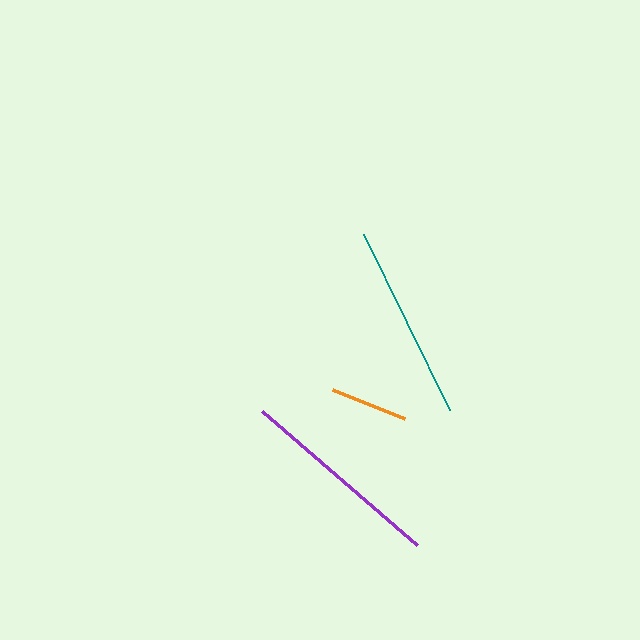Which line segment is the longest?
The purple line is the longest at approximately 204 pixels.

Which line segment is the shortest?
The orange line is the shortest at approximately 78 pixels.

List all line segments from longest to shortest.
From longest to shortest: purple, teal, orange.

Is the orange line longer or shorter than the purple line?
The purple line is longer than the orange line.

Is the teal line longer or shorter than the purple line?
The purple line is longer than the teal line.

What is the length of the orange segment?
The orange segment is approximately 78 pixels long.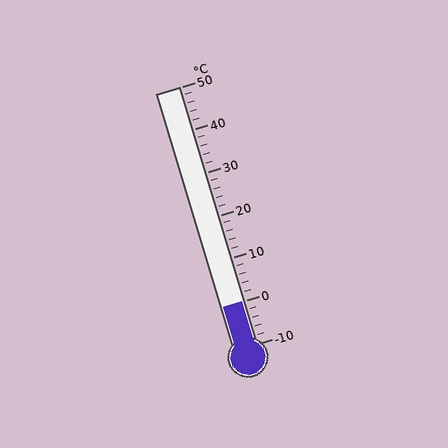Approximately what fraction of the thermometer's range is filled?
The thermometer is filled to approximately 15% of its range.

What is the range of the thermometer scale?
The thermometer scale ranges from -10°C to 50°C.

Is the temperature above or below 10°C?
The temperature is below 10°C.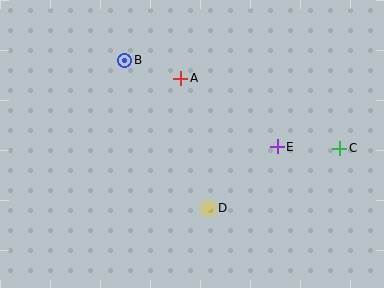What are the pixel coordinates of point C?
Point C is at (340, 148).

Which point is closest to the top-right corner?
Point C is closest to the top-right corner.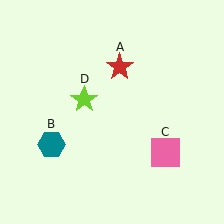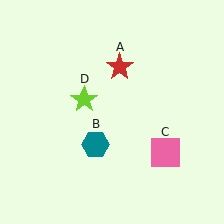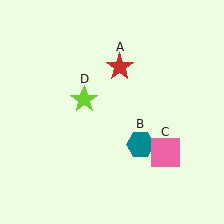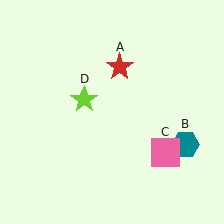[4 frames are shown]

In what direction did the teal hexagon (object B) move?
The teal hexagon (object B) moved right.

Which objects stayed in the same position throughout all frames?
Red star (object A) and pink square (object C) and lime star (object D) remained stationary.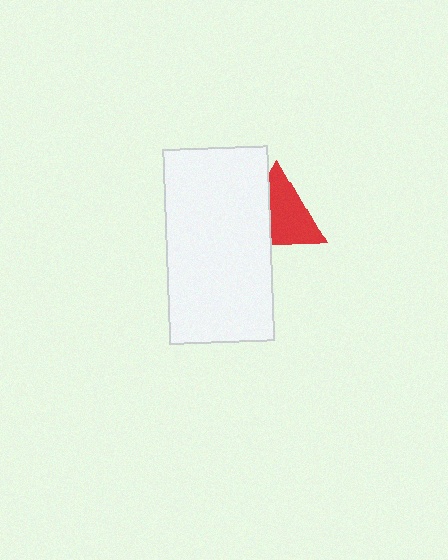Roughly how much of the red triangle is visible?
About half of it is visible (roughly 63%).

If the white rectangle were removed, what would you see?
You would see the complete red triangle.